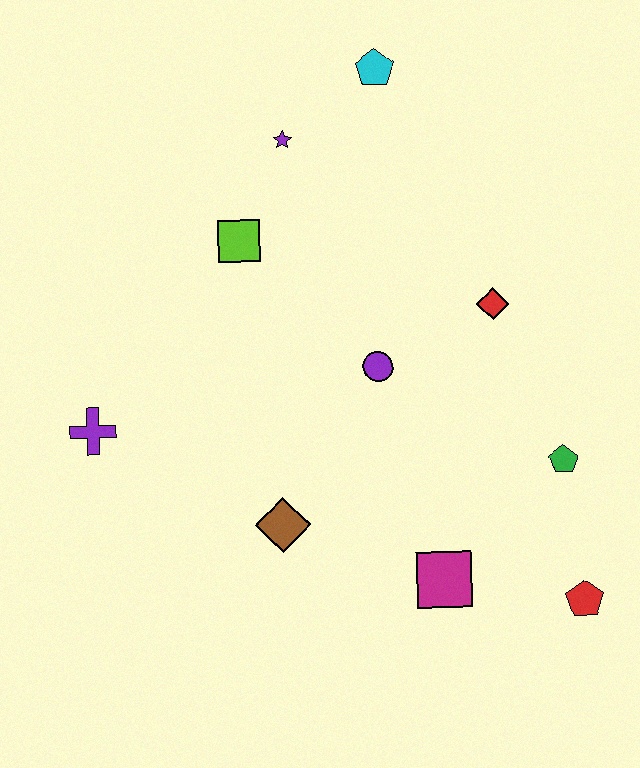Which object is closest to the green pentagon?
The red pentagon is closest to the green pentagon.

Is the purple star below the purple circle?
No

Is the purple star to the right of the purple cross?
Yes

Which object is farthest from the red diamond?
The purple cross is farthest from the red diamond.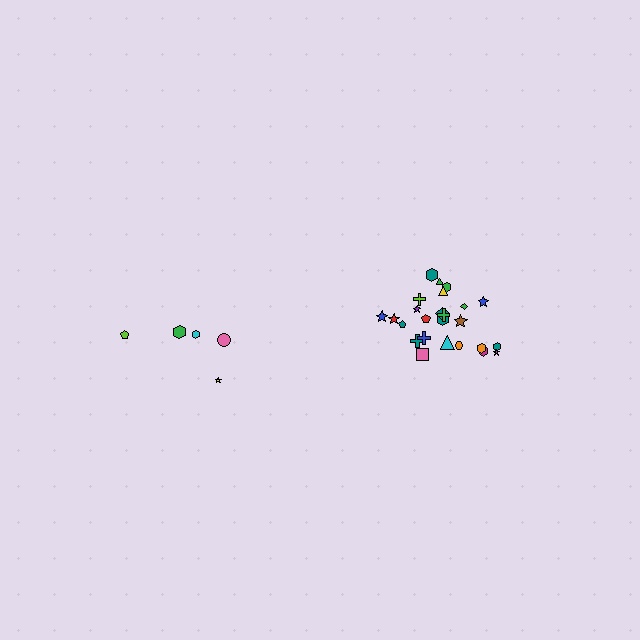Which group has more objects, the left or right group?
The right group.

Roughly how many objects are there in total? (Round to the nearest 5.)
Roughly 30 objects in total.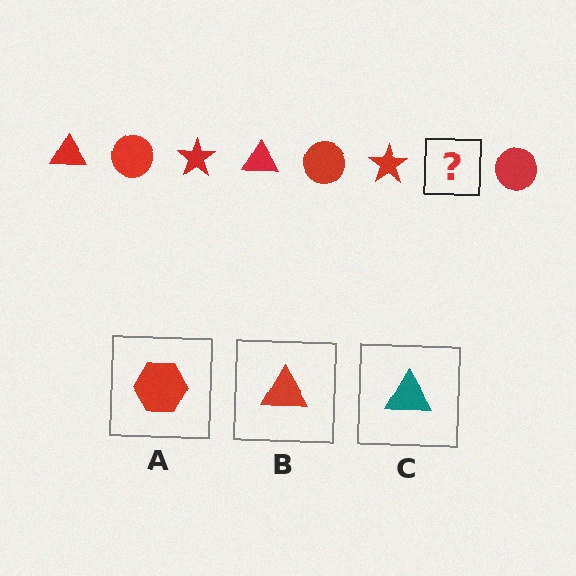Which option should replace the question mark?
Option B.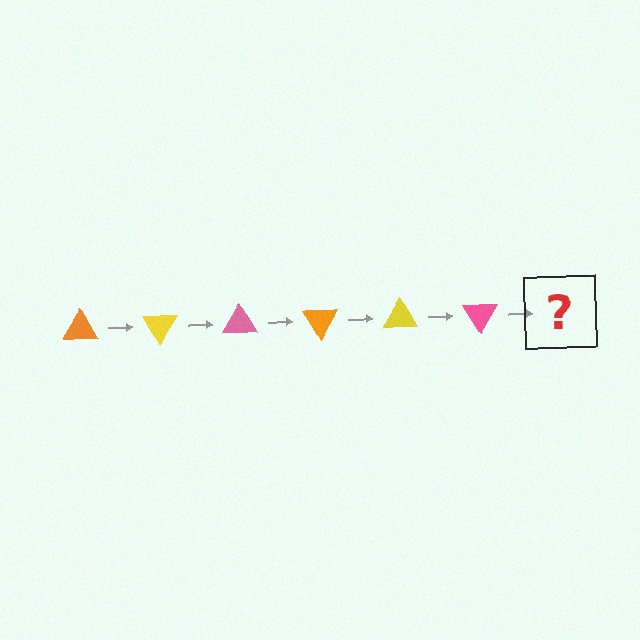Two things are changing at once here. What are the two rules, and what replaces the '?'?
The two rules are that it rotates 60 degrees each step and the color cycles through orange, yellow, and pink. The '?' should be an orange triangle, rotated 360 degrees from the start.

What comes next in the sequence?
The next element should be an orange triangle, rotated 360 degrees from the start.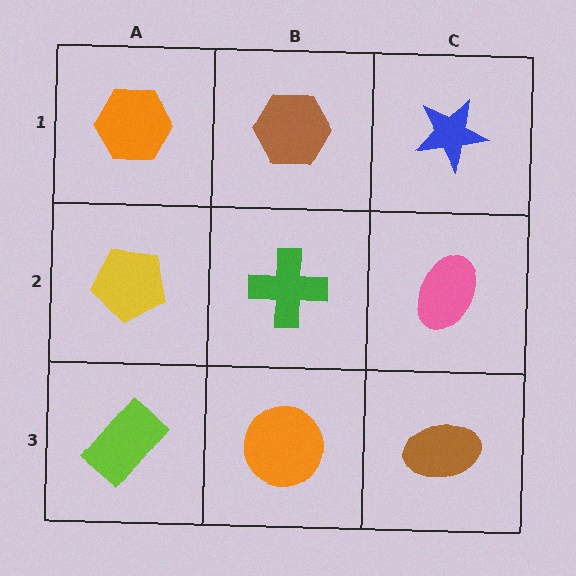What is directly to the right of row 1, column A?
A brown hexagon.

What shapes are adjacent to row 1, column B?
A green cross (row 2, column B), an orange hexagon (row 1, column A), a blue star (row 1, column C).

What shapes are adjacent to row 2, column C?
A blue star (row 1, column C), a brown ellipse (row 3, column C), a green cross (row 2, column B).